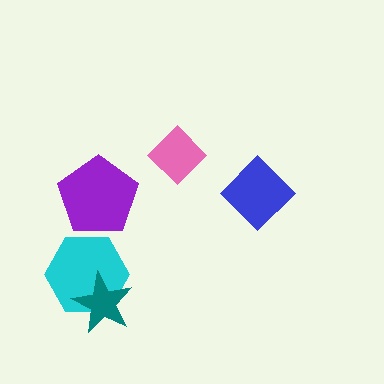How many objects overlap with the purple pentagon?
0 objects overlap with the purple pentagon.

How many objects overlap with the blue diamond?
0 objects overlap with the blue diamond.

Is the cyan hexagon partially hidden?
Yes, it is partially covered by another shape.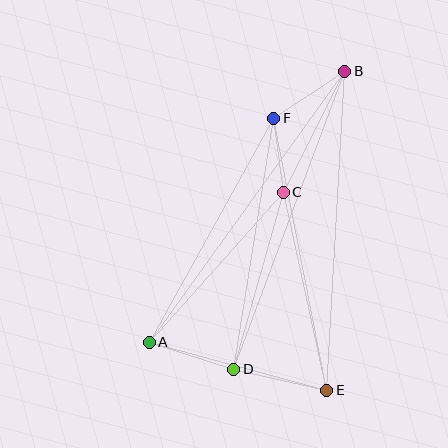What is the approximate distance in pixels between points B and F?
The distance between B and F is approximately 85 pixels.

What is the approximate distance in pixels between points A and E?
The distance between A and E is approximately 184 pixels.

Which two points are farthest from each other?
Points A and B are farthest from each other.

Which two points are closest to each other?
Points C and F are closest to each other.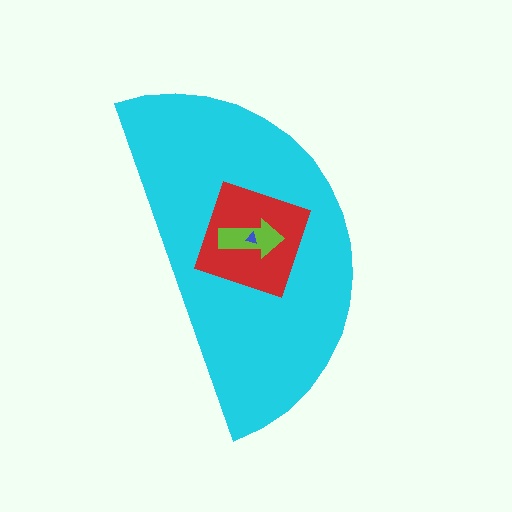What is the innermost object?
The blue triangle.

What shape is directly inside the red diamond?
The lime arrow.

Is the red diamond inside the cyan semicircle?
Yes.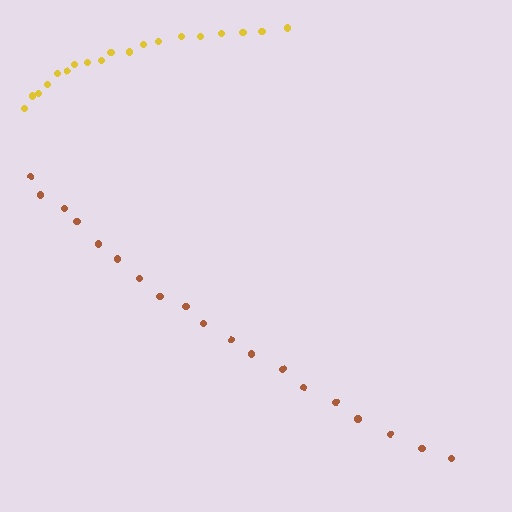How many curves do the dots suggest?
There are 2 distinct paths.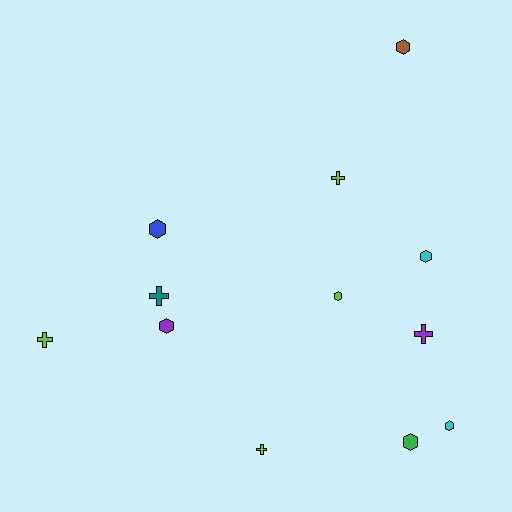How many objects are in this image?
There are 12 objects.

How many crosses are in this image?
There are 5 crosses.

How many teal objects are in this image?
There is 1 teal object.